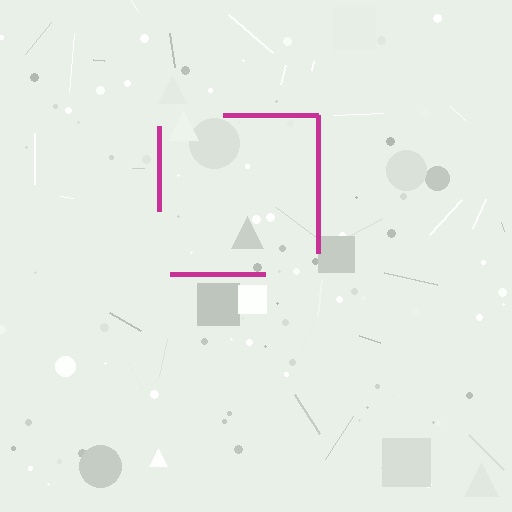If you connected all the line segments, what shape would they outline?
They would outline a square.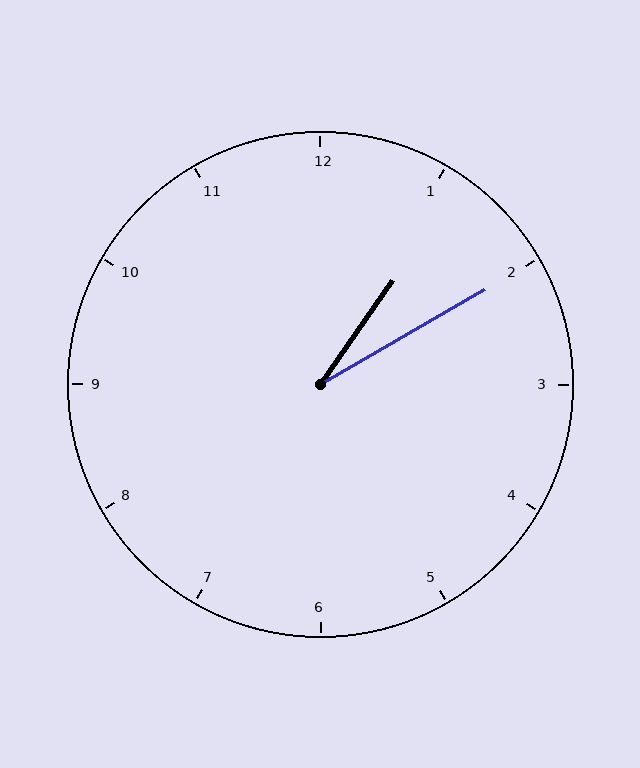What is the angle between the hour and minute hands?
Approximately 25 degrees.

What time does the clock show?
1:10.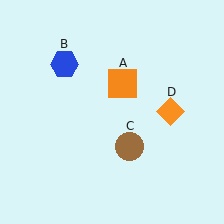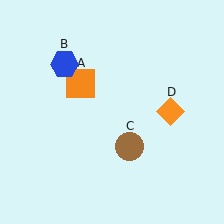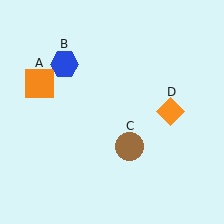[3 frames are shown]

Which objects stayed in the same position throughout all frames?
Blue hexagon (object B) and brown circle (object C) and orange diamond (object D) remained stationary.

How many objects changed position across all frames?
1 object changed position: orange square (object A).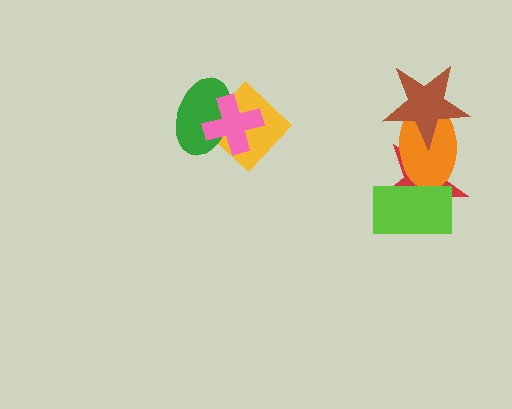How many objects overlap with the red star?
3 objects overlap with the red star.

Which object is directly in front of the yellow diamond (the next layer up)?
The green ellipse is directly in front of the yellow diamond.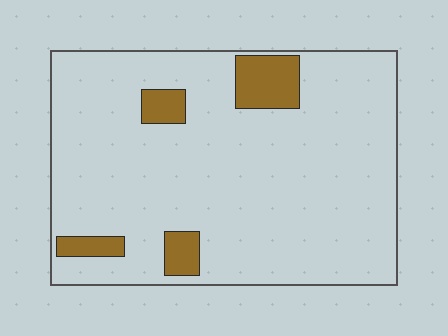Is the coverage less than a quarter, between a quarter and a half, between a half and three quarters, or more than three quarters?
Less than a quarter.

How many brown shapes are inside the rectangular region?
4.